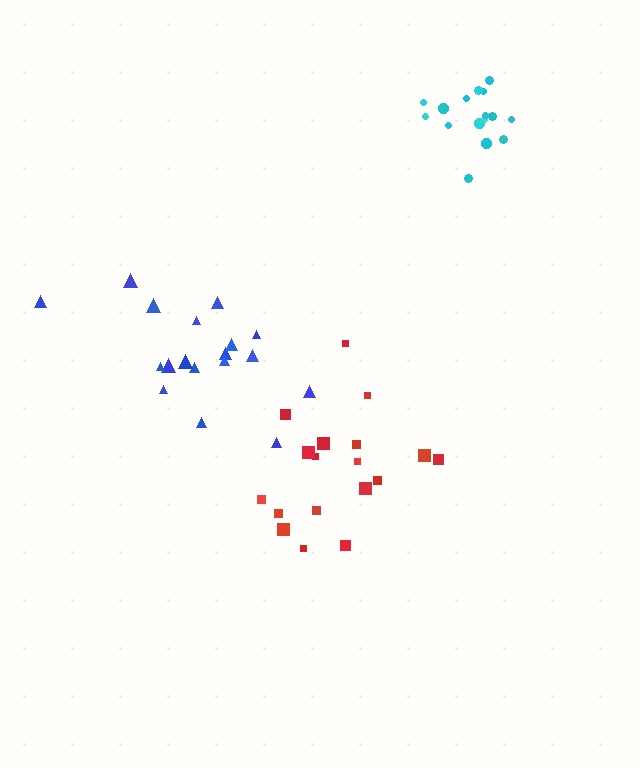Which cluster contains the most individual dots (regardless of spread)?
Blue (18).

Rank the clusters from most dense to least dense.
cyan, red, blue.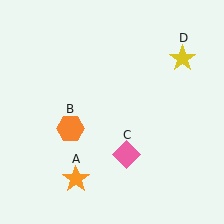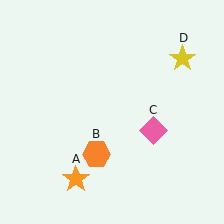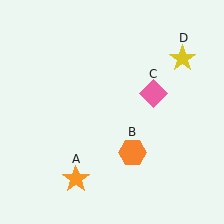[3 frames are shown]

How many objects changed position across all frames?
2 objects changed position: orange hexagon (object B), pink diamond (object C).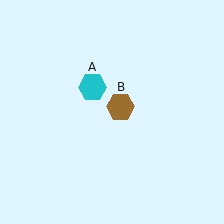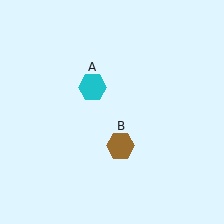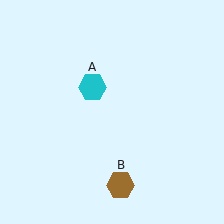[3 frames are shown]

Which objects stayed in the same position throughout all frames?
Cyan hexagon (object A) remained stationary.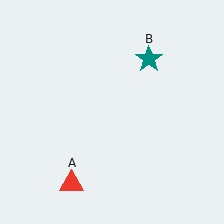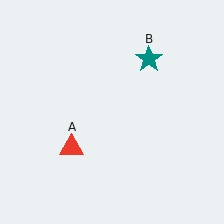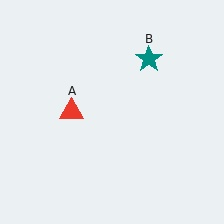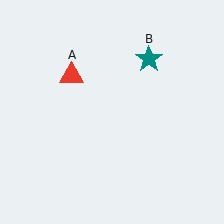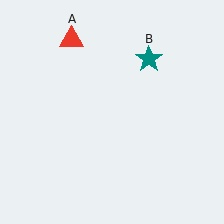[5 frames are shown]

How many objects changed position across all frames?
1 object changed position: red triangle (object A).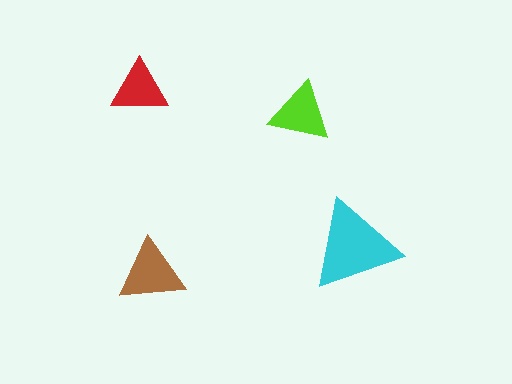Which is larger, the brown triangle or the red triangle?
The brown one.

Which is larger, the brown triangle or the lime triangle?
The brown one.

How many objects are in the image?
There are 4 objects in the image.